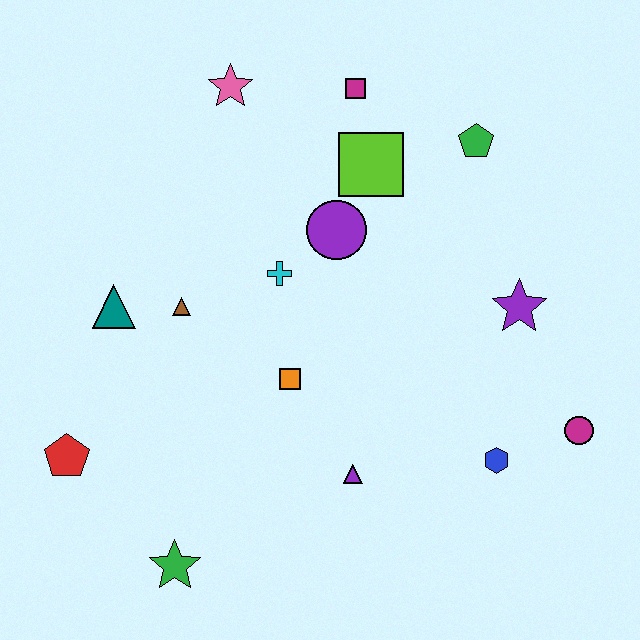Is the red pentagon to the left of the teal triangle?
Yes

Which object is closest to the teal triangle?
The brown triangle is closest to the teal triangle.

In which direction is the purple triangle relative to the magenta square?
The purple triangle is below the magenta square.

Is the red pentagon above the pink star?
No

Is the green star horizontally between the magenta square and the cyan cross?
No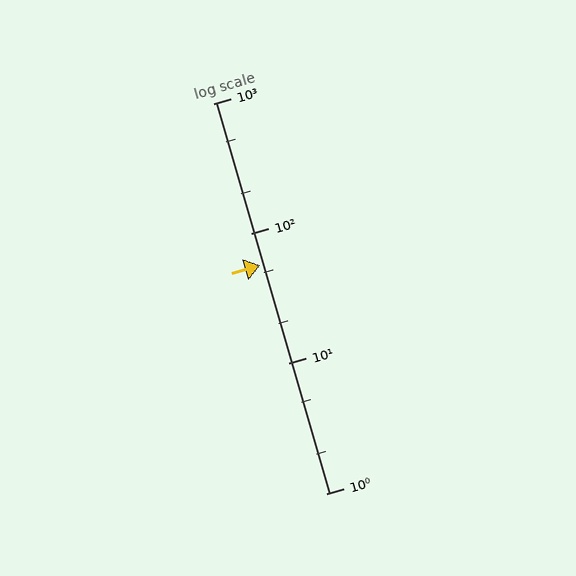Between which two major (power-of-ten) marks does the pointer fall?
The pointer is between 10 and 100.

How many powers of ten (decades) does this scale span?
The scale spans 3 decades, from 1 to 1000.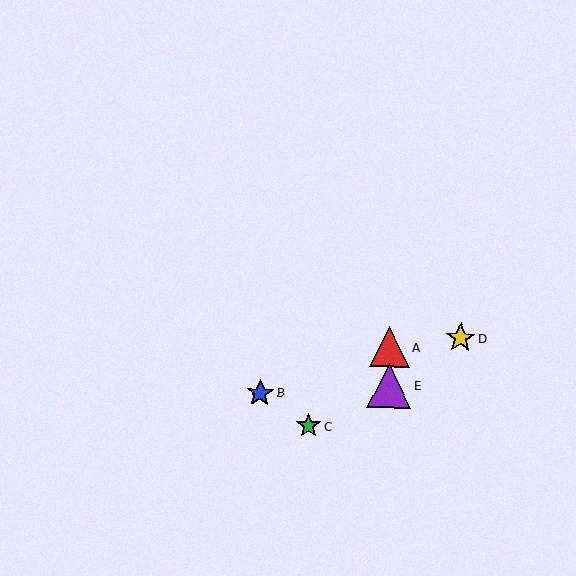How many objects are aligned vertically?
2 objects (A, E) are aligned vertically.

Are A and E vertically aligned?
Yes, both are at x≈390.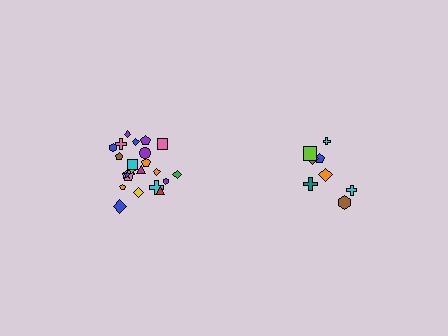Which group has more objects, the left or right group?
The left group.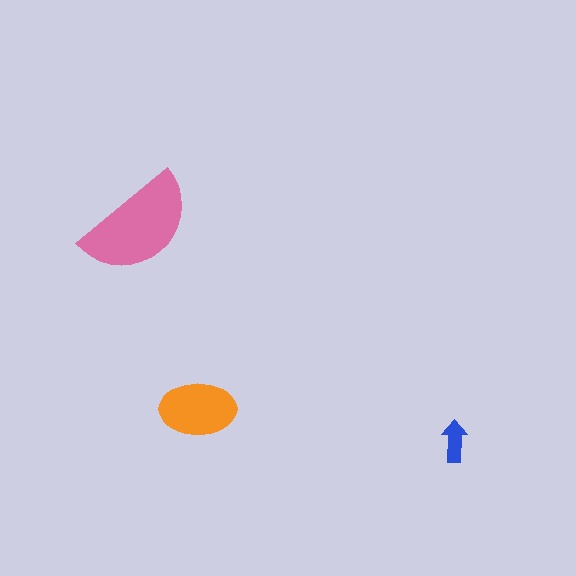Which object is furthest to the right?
The blue arrow is rightmost.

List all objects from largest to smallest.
The pink semicircle, the orange ellipse, the blue arrow.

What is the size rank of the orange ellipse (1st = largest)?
2nd.